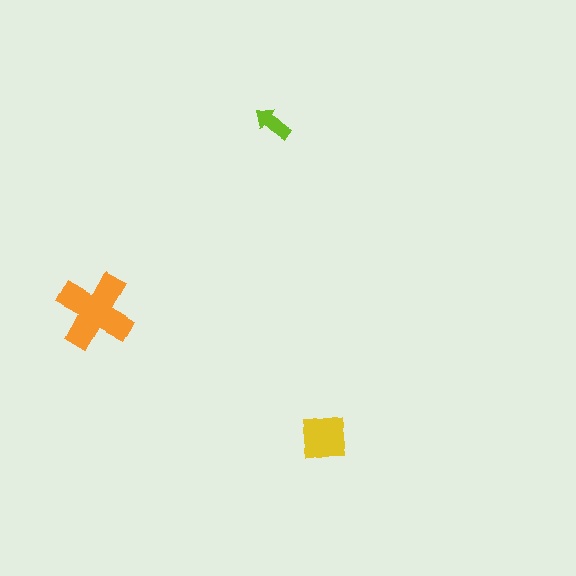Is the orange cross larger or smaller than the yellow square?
Larger.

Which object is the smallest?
The lime arrow.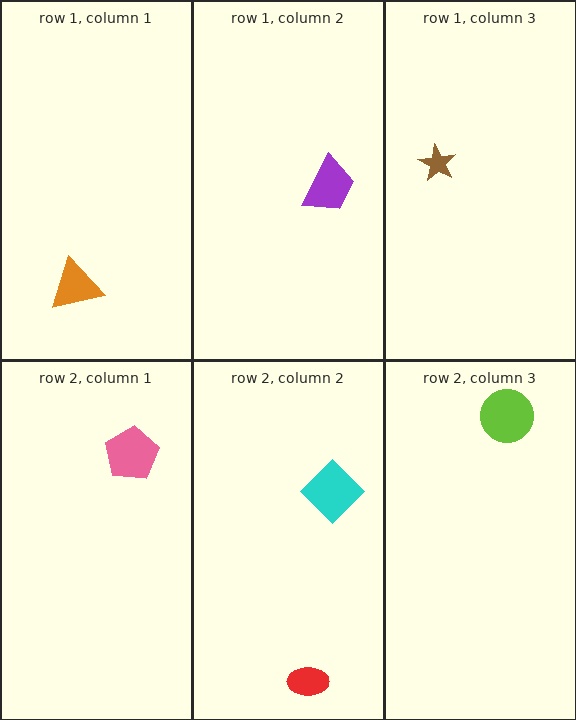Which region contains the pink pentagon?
The row 2, column 1 region.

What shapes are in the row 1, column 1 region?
The orange triangle.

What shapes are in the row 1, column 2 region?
The purple trapezoid.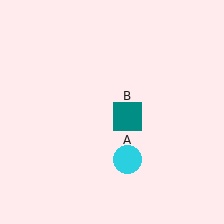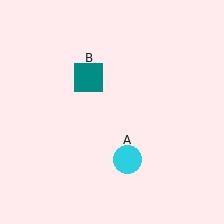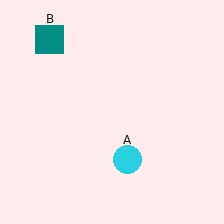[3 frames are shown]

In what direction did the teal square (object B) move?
The teal square (object B) moved up and to the left.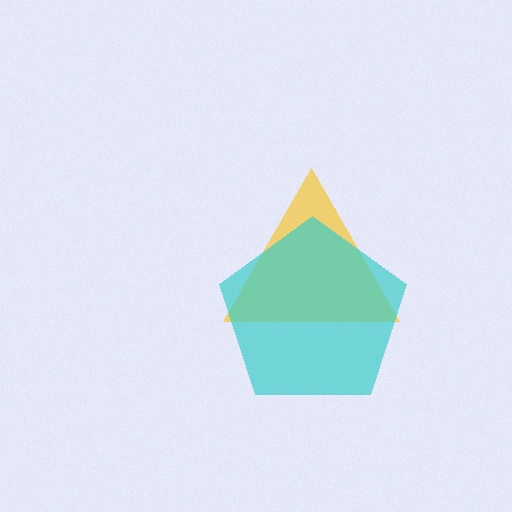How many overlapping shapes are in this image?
There are 2 overlapping shapes in the image.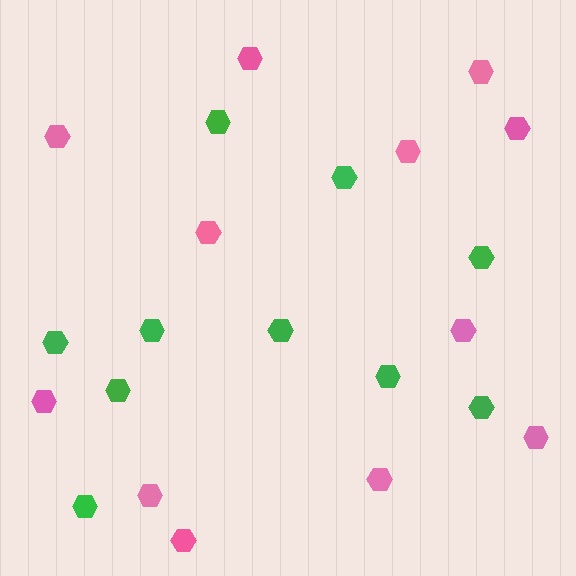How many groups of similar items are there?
There are 2 groups: one group of pink hexagons (12) and one group of green hexagons (10).